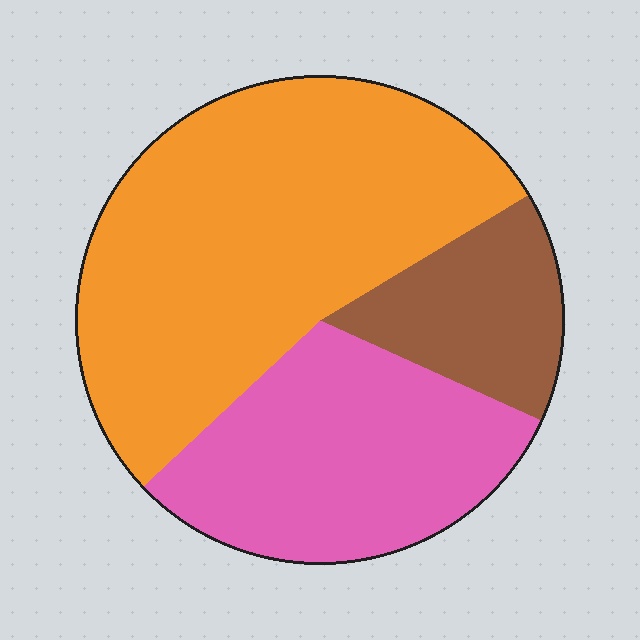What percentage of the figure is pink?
Pink covers 31% of the figure.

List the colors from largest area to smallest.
From largest to smallest: orange, pink, brown.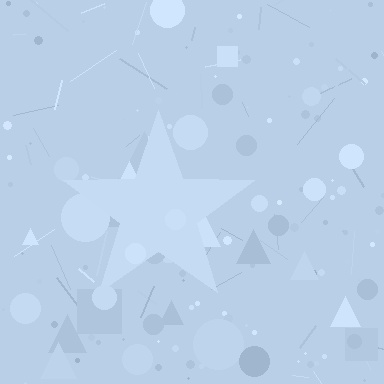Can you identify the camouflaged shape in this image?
The camouflaged shape is a star.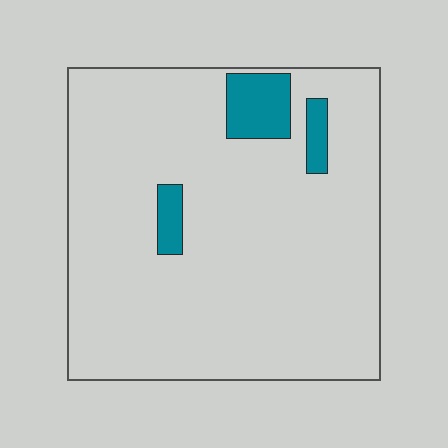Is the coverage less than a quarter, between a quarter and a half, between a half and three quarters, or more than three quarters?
Less than a quarter.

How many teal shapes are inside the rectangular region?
3.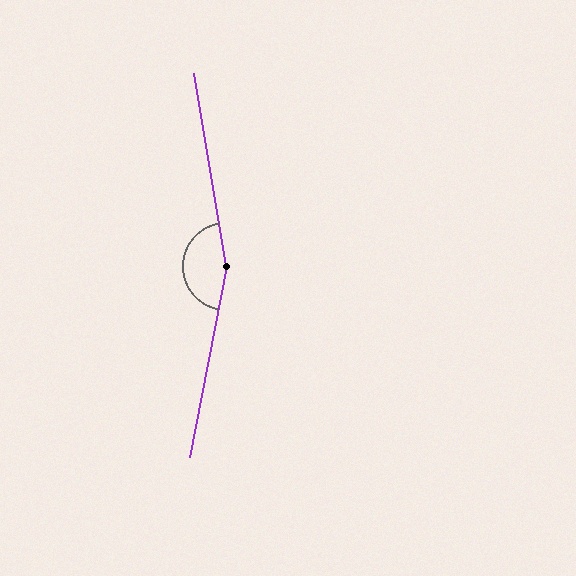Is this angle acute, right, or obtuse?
It is obtuse.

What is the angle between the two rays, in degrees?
Approximately 160 degrees.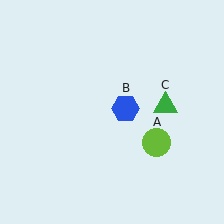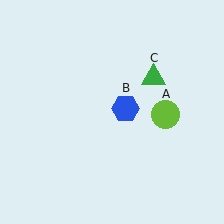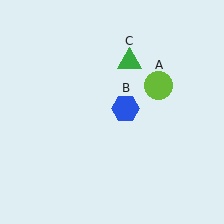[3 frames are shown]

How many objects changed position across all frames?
2 objects changed position: lime circle (object A), green triangle (object C).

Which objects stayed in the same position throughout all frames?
Blue hexagon (object B) remained stationary.